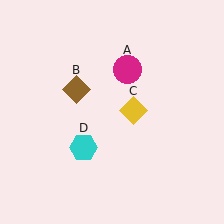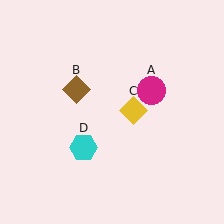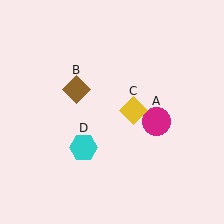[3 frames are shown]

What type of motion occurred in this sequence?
The magenta circle (object A) rotated clockwise around the center of the scene.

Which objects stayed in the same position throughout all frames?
Brown diamond (object B) and yellow diamond (object C) and cyan hexagon (object D) remained stationary.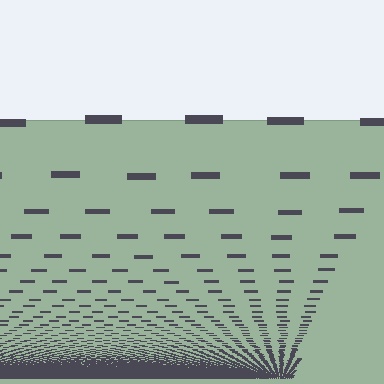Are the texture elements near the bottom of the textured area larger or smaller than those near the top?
Smaller. The gradient is inverted — elements near the bottom are smaller and denser.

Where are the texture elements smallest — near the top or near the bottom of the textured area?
Near the bottom.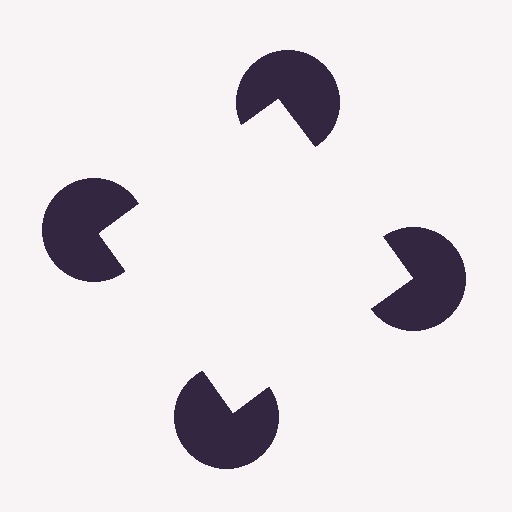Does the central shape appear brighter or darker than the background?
It typically appears slightly brighter than the background, even though no actual brightness change is drawn.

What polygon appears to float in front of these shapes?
An illusory square — its edges are inferred from the aligned wedge cuts in the pac-man discs, not physically drawn.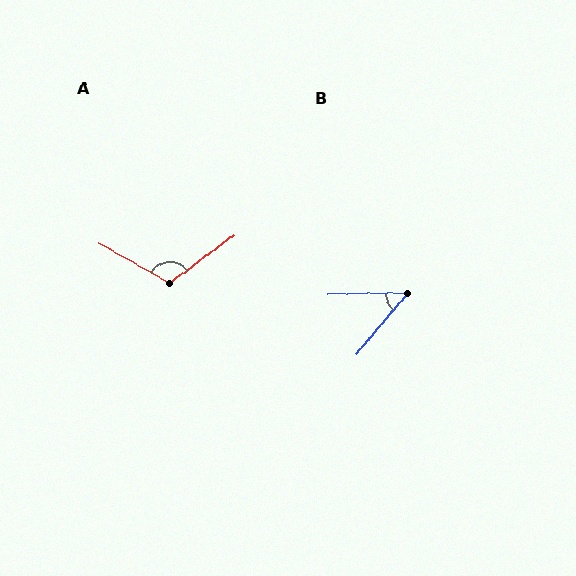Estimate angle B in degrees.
Approximately 50 degrees.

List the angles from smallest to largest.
B (50°), A (114°).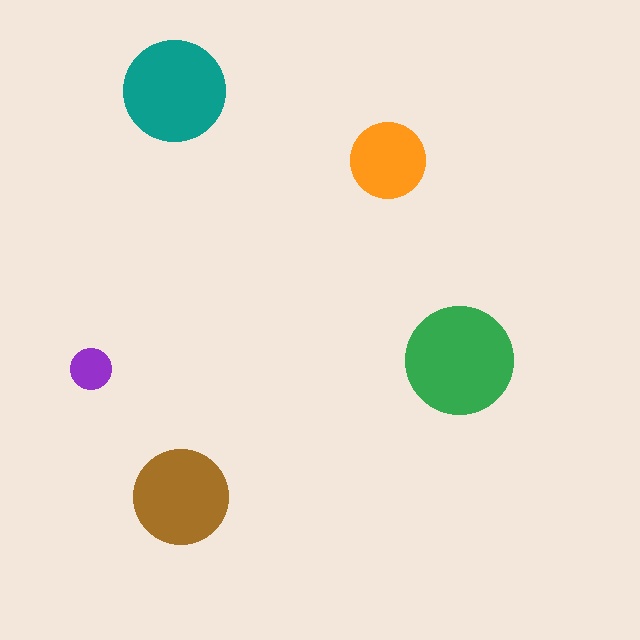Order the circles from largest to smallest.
the green one, the teal one, the brown one, the orange one, the purple one.